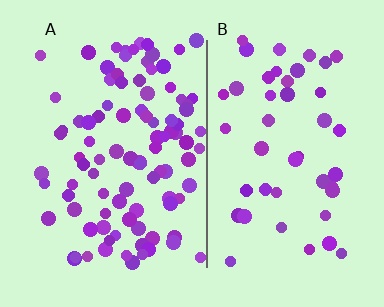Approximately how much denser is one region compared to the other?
Approximately 2.1× — region A over region B.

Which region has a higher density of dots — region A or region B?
A (the left).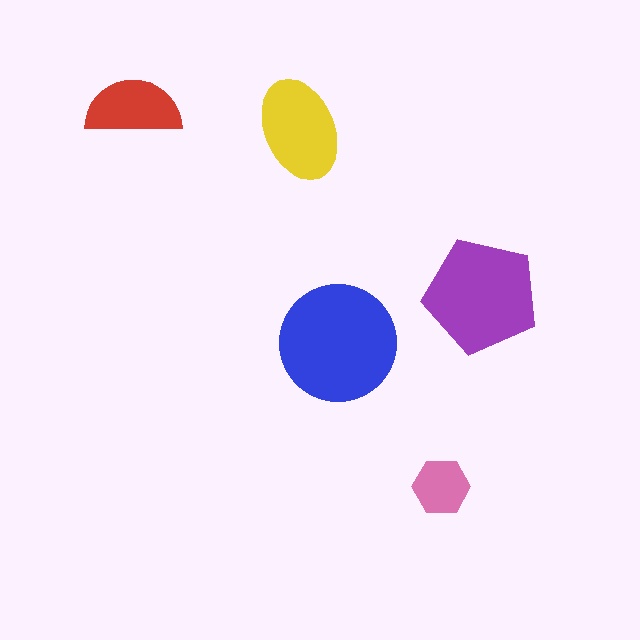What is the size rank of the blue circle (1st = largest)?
1st.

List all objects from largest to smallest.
The blue circle, the purple pentagon, the yellow ellipse, the red semicircle, the pink hexagon.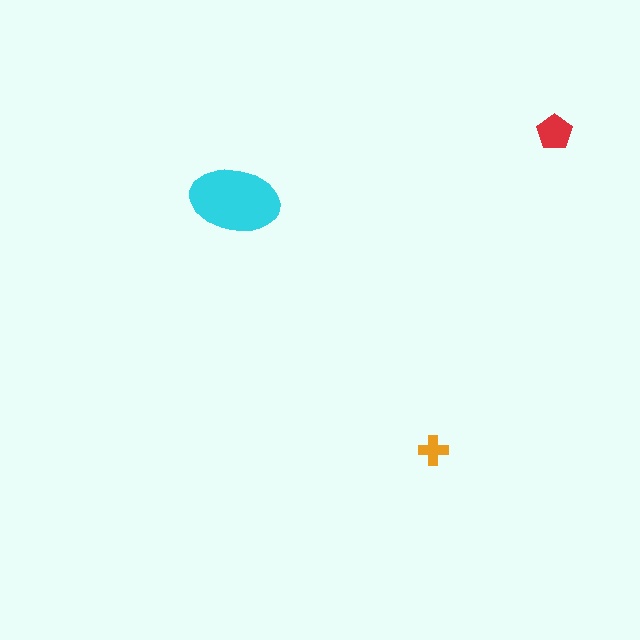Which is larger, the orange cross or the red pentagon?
The red pentagon.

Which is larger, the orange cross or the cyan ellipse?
The cyan ellipse.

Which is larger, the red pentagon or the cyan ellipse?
The cyan ellipse.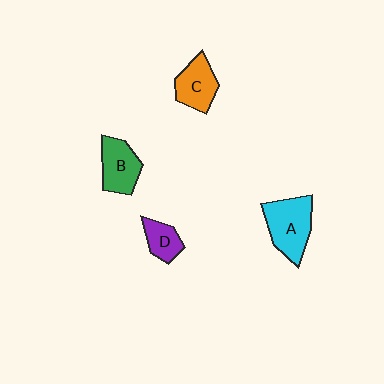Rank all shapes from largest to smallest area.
From largest to smallest: A (cyan), B (green), C (orange), D (purple).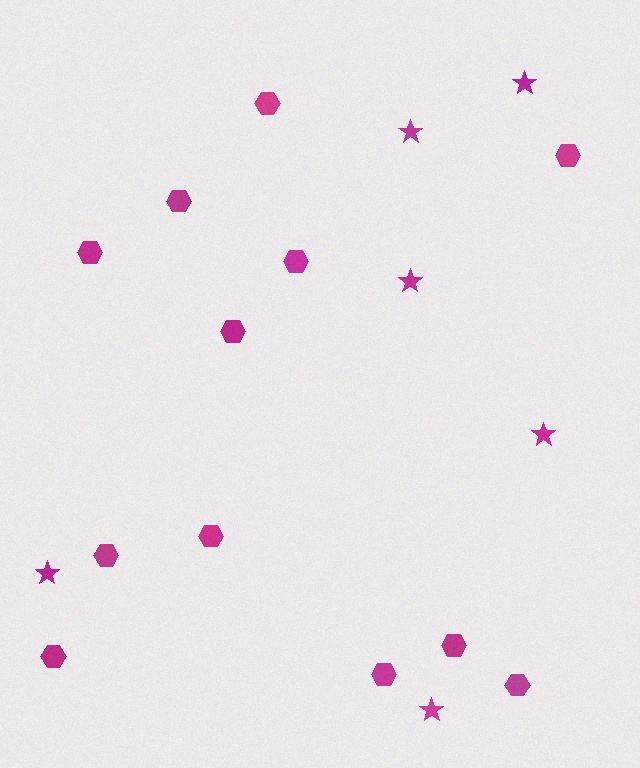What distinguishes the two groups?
There are 2 groups: one group of hexagons (12) and one group of stars (6).